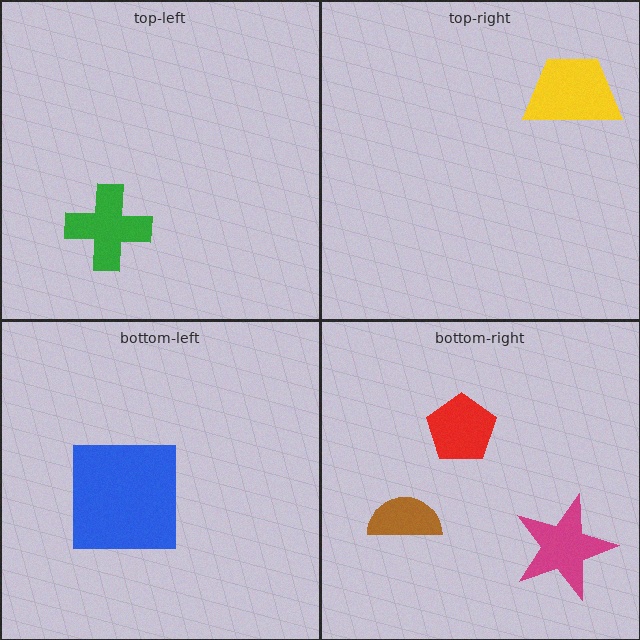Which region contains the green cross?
The top-left region.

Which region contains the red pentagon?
The bottom-right region.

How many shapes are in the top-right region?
1.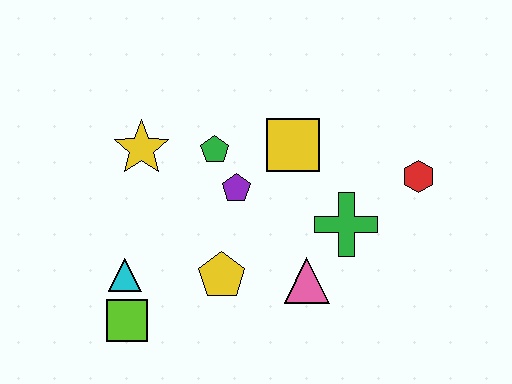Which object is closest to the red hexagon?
The green cross is closest to the red hexagon.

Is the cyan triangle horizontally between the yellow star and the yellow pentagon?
No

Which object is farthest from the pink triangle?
The yellow star is farthest from the pink triangle.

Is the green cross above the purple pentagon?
No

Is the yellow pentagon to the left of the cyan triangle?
No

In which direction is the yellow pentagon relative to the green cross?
The yellow pentagon is to the left of the green cross.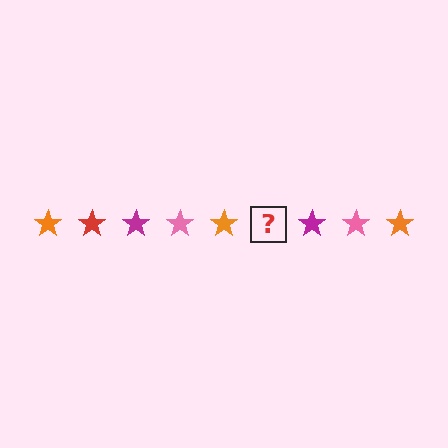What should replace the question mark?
The question mark should be replaced with a red star.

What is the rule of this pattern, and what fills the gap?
The rule is that the pattern cycles through orange, red, magenta, pink stars. The gap should be filled with a red star.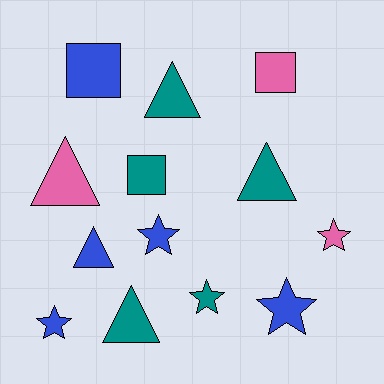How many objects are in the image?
There are 13 objects.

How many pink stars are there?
There is 1 pink star.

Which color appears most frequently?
Blue, with 5 objects.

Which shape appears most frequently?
Star, with 5 objects.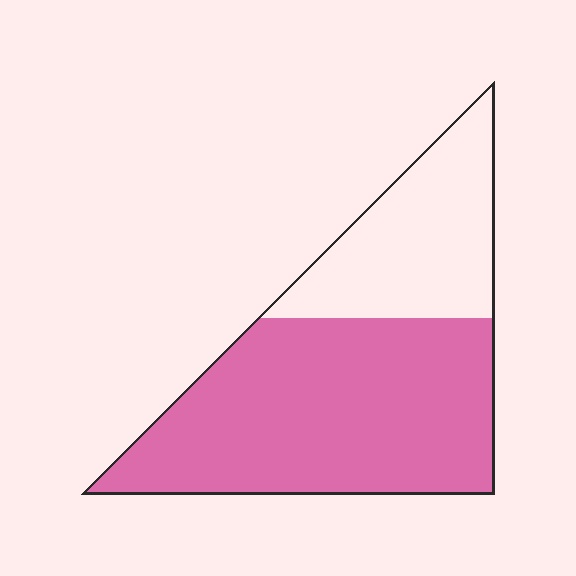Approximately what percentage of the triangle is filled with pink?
Approximately 65%.